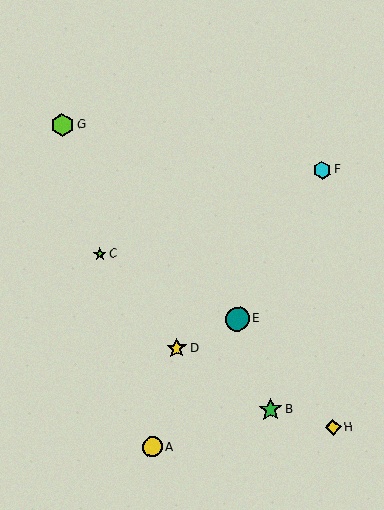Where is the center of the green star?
The center of the green star is at (271, 410).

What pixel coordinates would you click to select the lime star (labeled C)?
Click at (100, 254) to select the lime star C.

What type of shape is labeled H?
Shape H is a yellow diamond.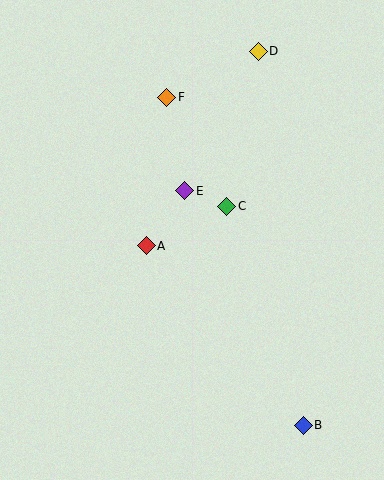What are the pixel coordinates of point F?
Point F is at (167, 97).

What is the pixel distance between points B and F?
The distance between B and F is 355 pixels.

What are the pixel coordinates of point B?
Point B is at (303, 425).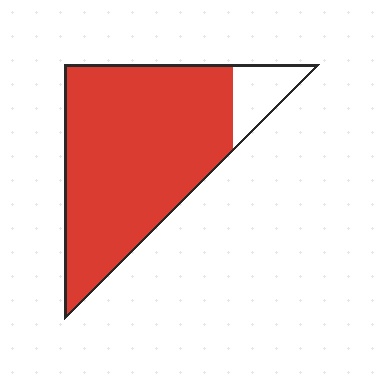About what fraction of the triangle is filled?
About seven eighths (7/8).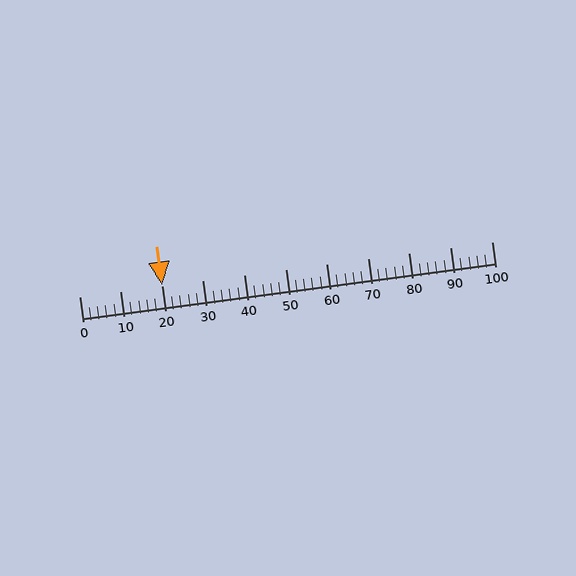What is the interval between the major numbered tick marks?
The major tick marks are spaced 10 units apart.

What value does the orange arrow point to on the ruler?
The orange arrow points to approximately 20.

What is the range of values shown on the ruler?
The ruler shows values from 0 to 100.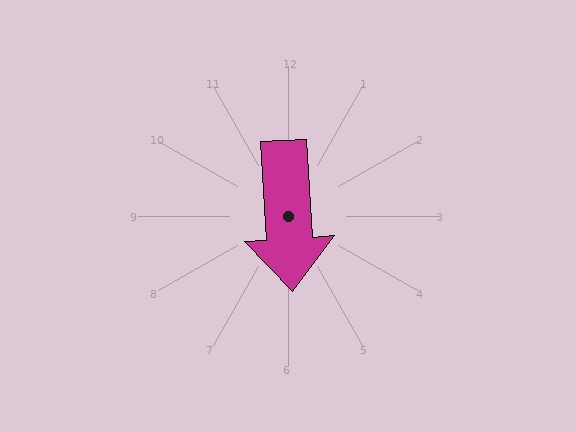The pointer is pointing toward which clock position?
Roughly 6 o'clock.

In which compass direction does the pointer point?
South.